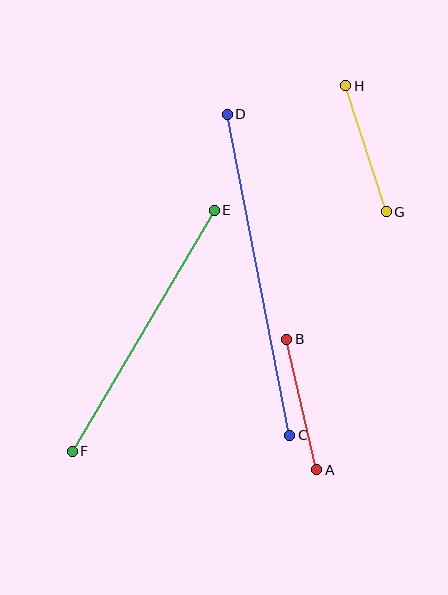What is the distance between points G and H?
The distance is approximately 132 pixels.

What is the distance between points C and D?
The distance is approximately 327 pixels.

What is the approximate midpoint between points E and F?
The midpoint is at approximately (143, 331) pixels.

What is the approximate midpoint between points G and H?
The midpoint is at approximately (366, 149) pixels.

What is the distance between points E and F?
The distance is approximately 280 pixels.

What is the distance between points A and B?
The distance is approximately 134 pixels.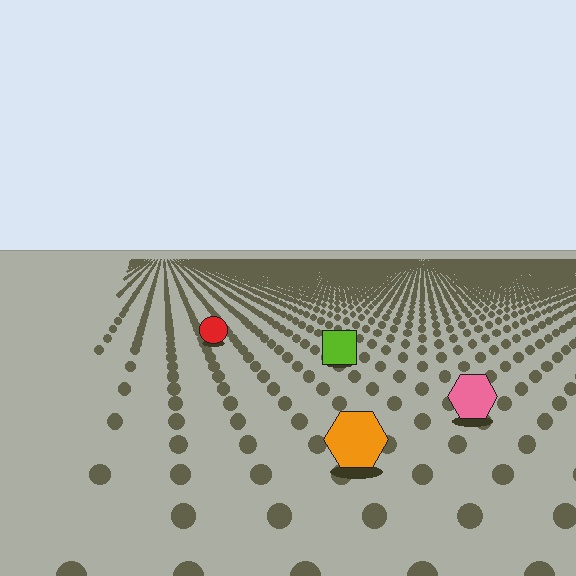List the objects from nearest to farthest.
From nearest to farthest: the orange hexagon, the pink hexagon, the lime square, the red circle.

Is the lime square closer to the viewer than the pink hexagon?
No. The pink hexagon is closer — you can tell from the texture gradient: the ground texture is coarser near it.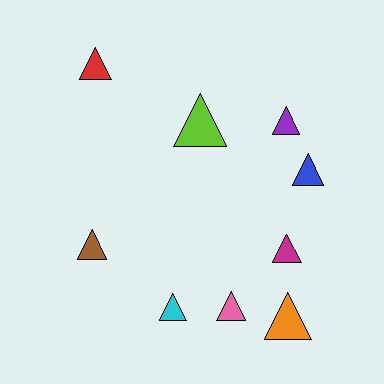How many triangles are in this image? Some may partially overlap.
There are 9 triangles.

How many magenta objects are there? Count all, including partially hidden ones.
There is 1 magenta object.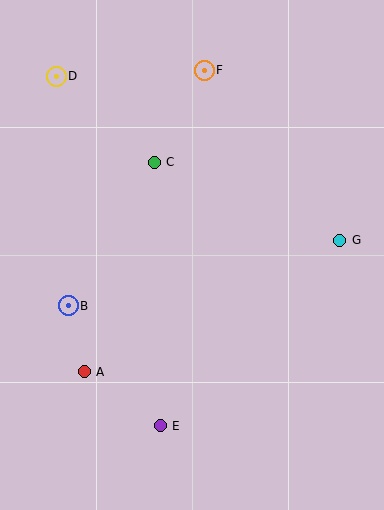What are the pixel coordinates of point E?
Point E is at (160, 426).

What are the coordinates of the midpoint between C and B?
The midpoint between C and B is at (111, 234).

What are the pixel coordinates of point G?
Point G is at (340, 240).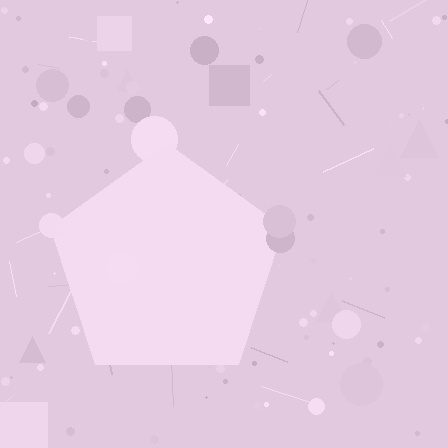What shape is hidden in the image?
A pentagon is hidden in the image.